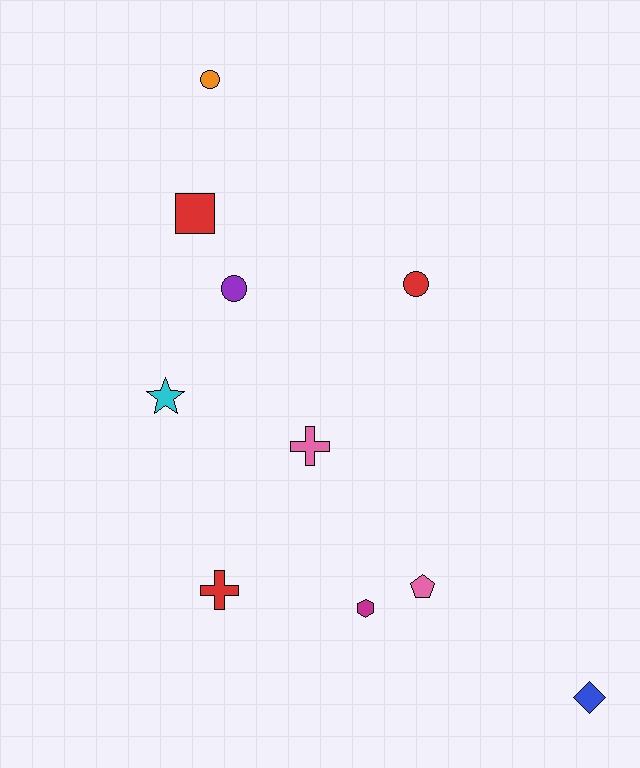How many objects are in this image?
There are 10 objects.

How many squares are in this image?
There is 1 square.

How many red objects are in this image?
There are 3 red objects.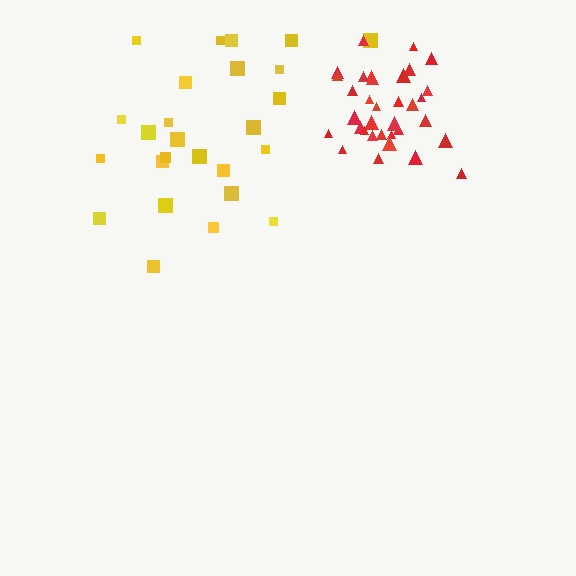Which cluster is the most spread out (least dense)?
Yellow.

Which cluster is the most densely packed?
Red.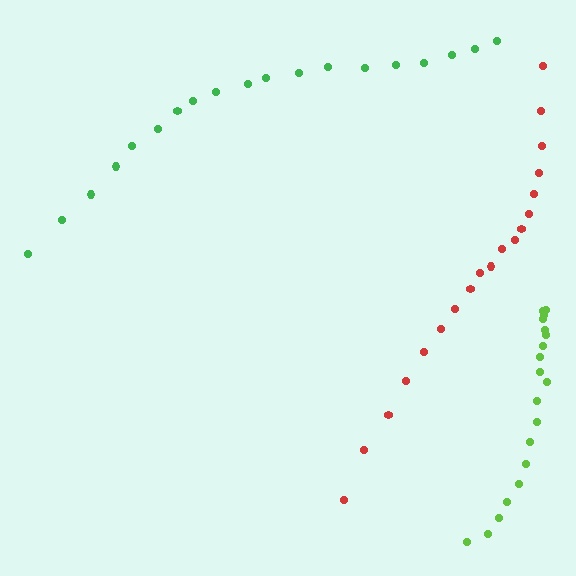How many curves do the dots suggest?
There are 3 distinct paths.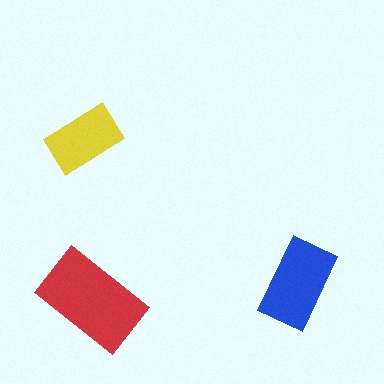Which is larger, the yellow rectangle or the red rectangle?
The red one.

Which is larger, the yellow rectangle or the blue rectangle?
The blue one.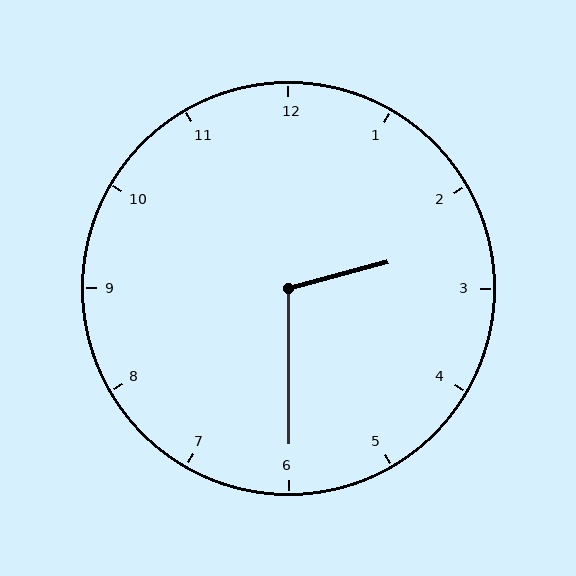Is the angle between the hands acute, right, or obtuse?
It is obtuse.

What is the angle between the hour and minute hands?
Approximately 105 degrees.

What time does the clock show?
2:30.